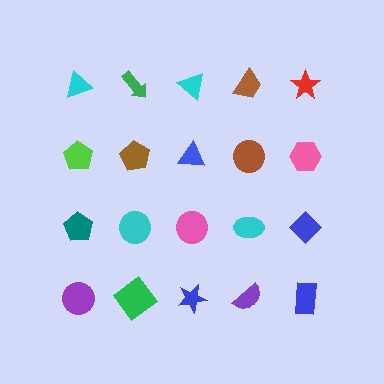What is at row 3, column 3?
A pink circle.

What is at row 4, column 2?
A green diamond.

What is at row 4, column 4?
A purple semicircle.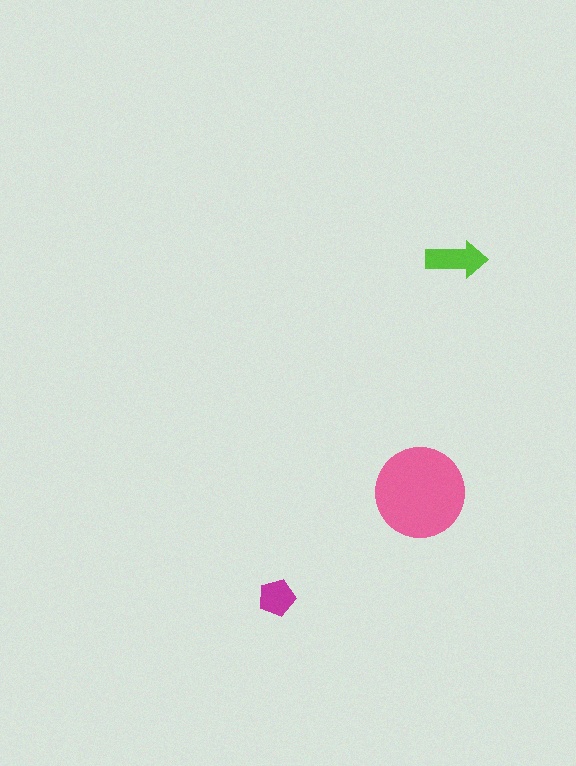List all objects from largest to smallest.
The pink circle, the lime arrow, the magenta pentagon.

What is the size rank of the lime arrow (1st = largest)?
2nd.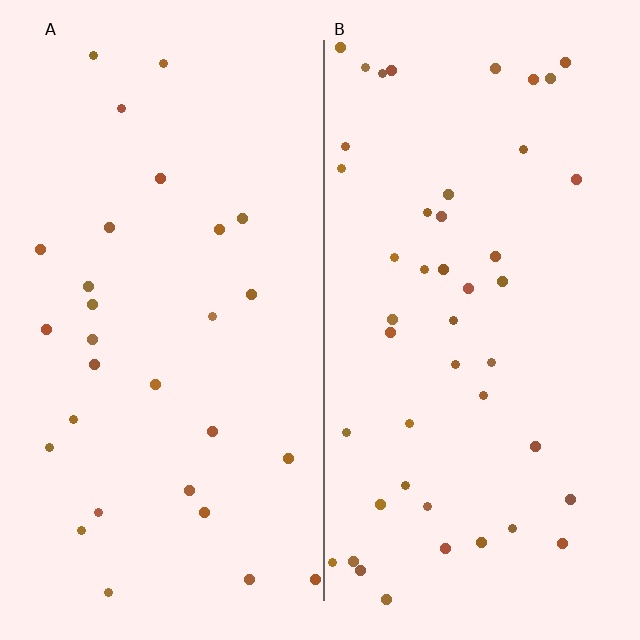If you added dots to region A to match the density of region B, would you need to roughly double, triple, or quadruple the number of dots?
Approximately double.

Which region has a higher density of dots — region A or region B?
B (the right).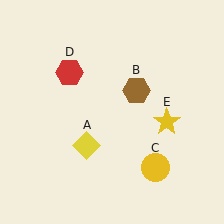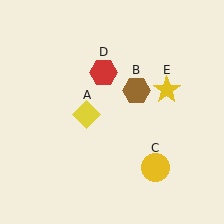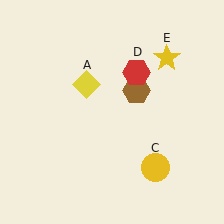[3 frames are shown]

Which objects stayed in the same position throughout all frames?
Brown hexagon (object B) and yellow circle (object C) remained stationary.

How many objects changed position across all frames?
3 objects changed position: yellow diamond (object A), red hexagon (object D), yellow star (object E).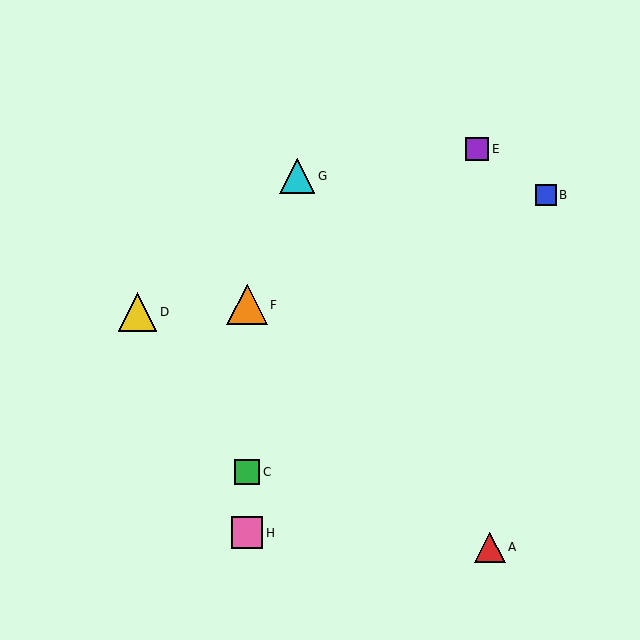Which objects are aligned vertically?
Objects C, F, H are aligned vertically.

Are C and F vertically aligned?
Yes, both are at x≈247.